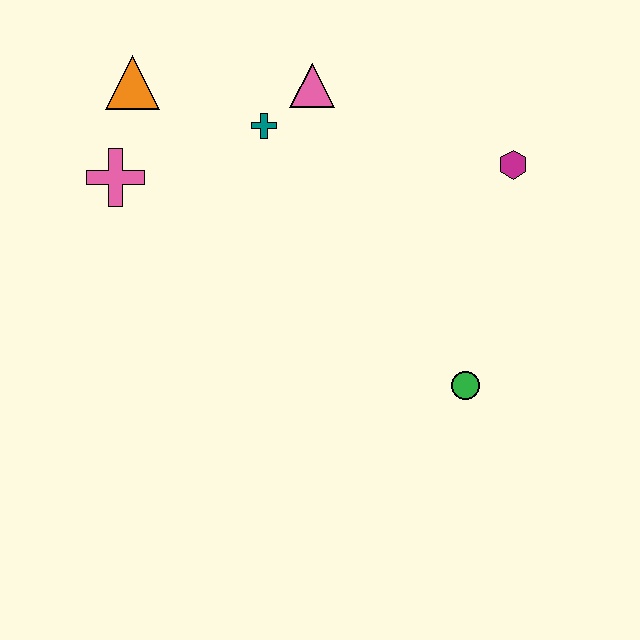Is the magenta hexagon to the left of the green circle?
No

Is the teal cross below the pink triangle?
Yes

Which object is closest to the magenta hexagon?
The pink triangle is closest to the magenta hexagon.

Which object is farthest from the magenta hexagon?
The pink cross is farthest from the magenta hexagon.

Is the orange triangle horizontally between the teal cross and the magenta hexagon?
No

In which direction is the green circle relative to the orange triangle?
The green circle is to the right of the orange triangle.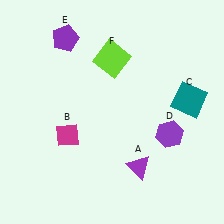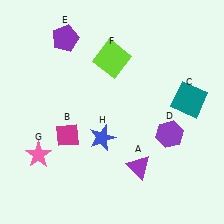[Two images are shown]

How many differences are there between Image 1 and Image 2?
There are 2 differences between the two images.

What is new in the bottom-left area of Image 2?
A pink star (G) was added in the bottom-left area of Image 2.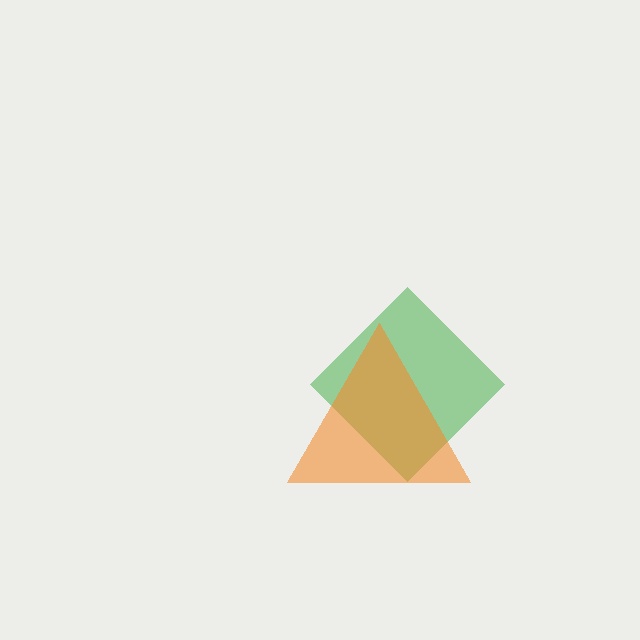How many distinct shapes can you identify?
There are 2 distinct shapes: a green diamond, an orange triangle.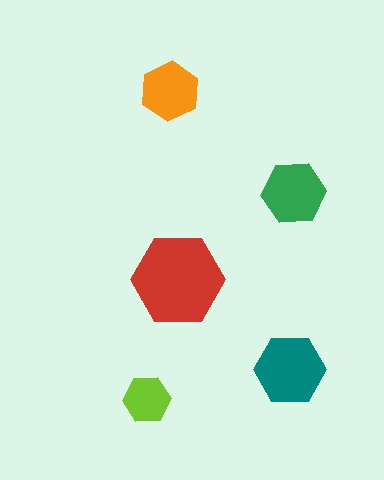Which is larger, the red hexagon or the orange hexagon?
The red one.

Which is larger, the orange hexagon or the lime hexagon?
The orange one.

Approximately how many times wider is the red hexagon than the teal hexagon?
About 1.5 times wider.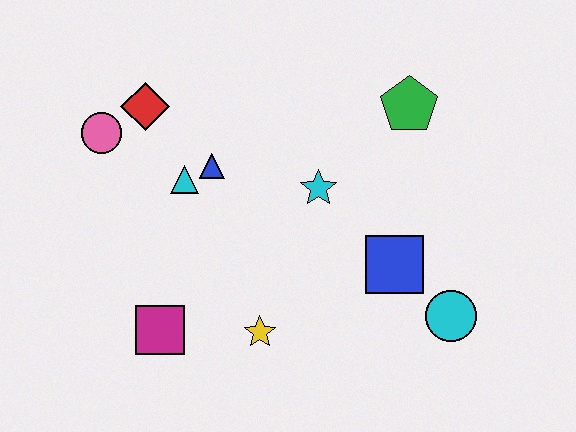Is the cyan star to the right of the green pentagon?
No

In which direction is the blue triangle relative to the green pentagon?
The blue triangle is to the left of the green pentagon.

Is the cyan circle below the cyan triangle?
Yes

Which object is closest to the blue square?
The cyan circle is closest to the blue square.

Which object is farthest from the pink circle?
The cyan circle is farthest from the pink circle.